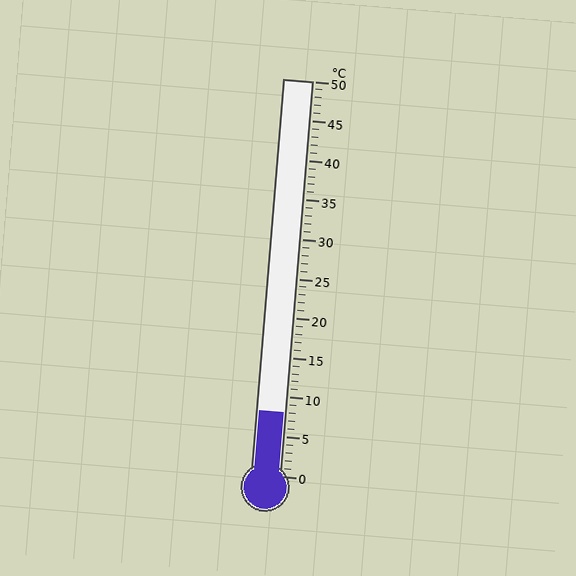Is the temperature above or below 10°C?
The temperature is below 10°C.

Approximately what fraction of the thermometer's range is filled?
The thermometer is filled to approximately 15% of its range.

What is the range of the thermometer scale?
The thermometer scale ranges from 0°C to 50°C.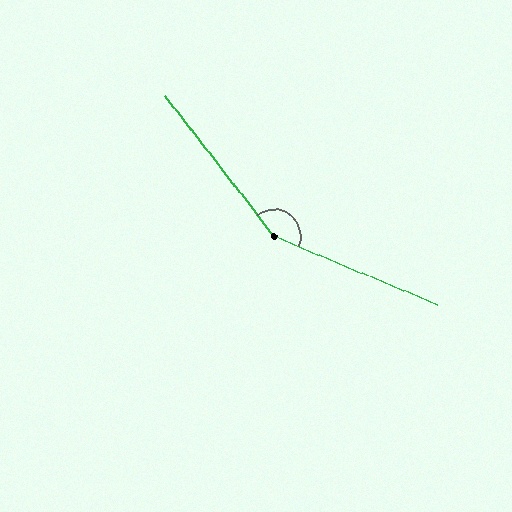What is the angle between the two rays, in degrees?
Approximately 150 degrees.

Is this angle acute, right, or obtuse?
It is obtuse.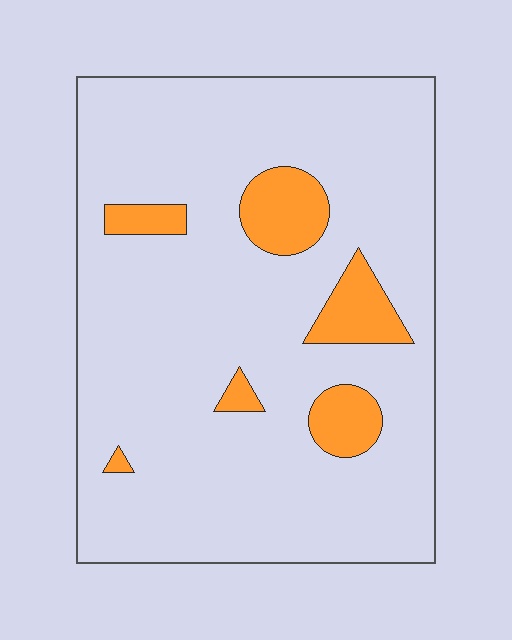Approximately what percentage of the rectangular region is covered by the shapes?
Approximately 10%.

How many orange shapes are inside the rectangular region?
6.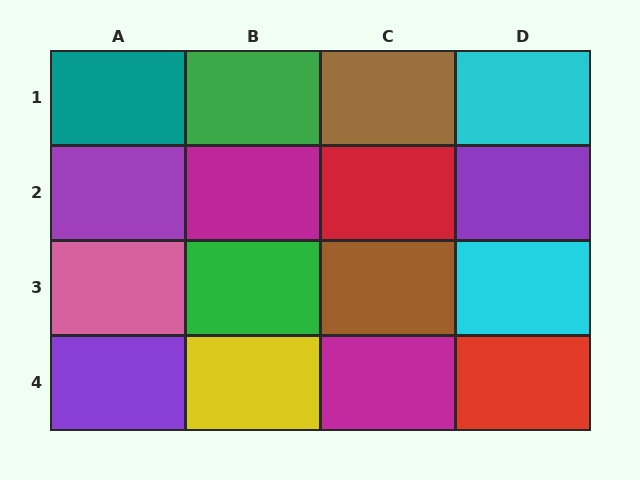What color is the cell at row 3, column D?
Cyan.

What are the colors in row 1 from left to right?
Teal, green, brown, cyan.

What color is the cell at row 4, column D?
Red.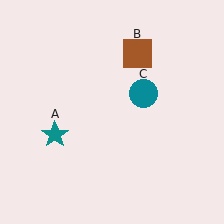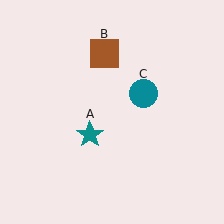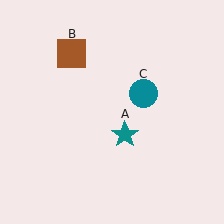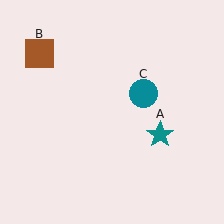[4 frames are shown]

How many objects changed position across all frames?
2 objects changed position: teal star (object A), brown square (object B).